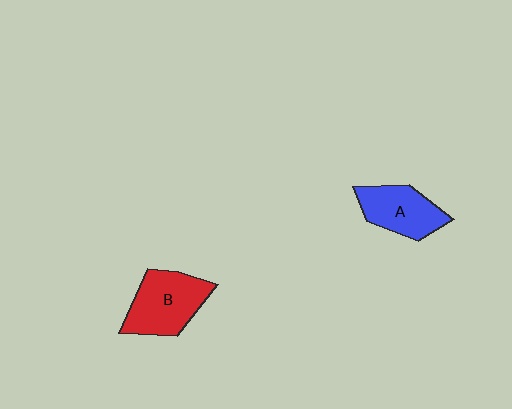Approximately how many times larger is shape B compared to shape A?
Approximately 1.2 times.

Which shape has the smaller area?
Shape A (blue).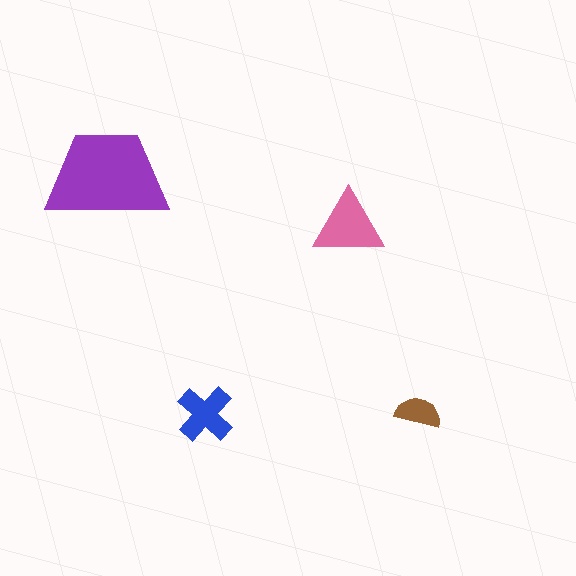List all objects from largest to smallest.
The purple trapezoid, the pink triangle, the blue cross, the brown semicircle.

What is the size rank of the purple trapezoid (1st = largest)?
1st.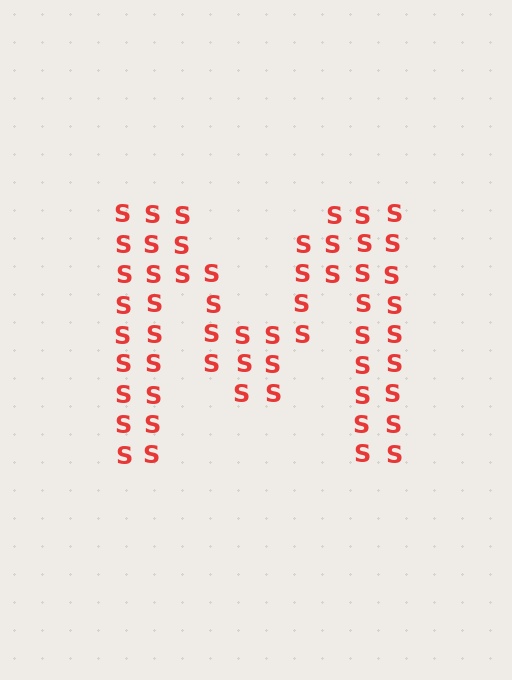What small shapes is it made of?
It is made of small letter S's.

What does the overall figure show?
The overall figure shows the letter M.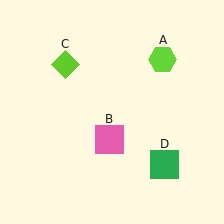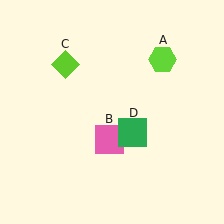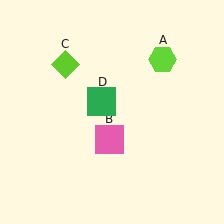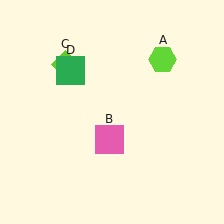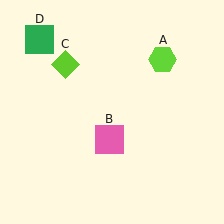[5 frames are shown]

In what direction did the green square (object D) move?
The green square (object D) moved up and to the left.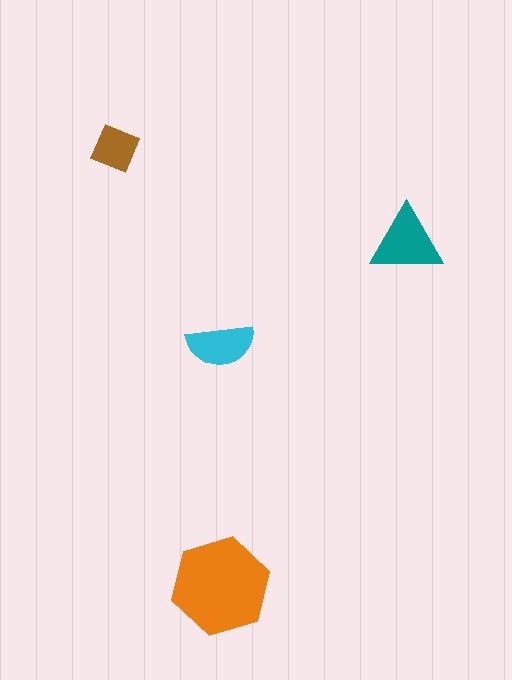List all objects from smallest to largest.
The brown square, the cyan semicircle, the teal triangle, the orange hexagon.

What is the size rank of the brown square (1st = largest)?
4th.